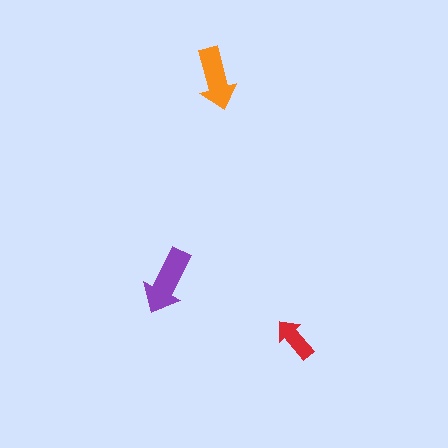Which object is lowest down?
The red arrow is bottommost.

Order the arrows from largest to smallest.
the purple one, the orange one, the red one.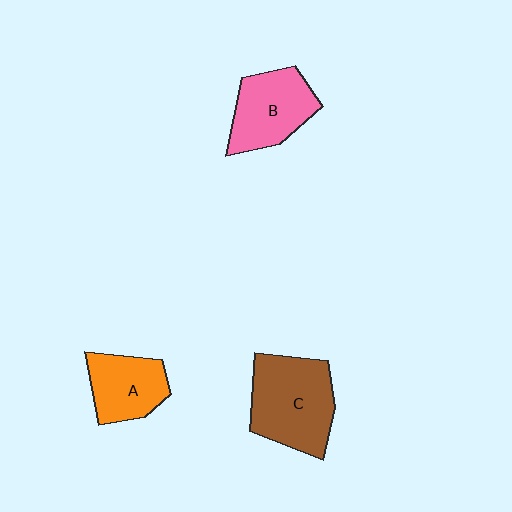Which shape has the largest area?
Shape C (brown).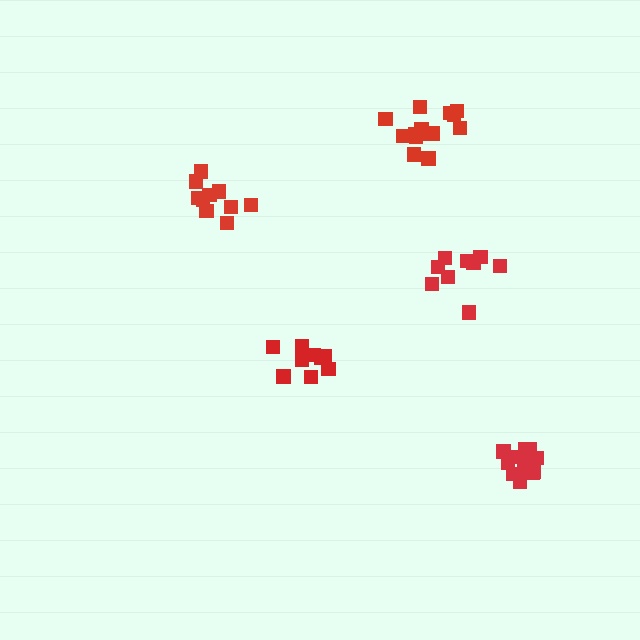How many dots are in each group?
Group 1: 9 dots, Group 2: 9 dots, Group 3: 14 dots, Group 4: 10 dots, Group 5: 13 dots (55 total).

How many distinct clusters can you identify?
There are 5 distinct clusters.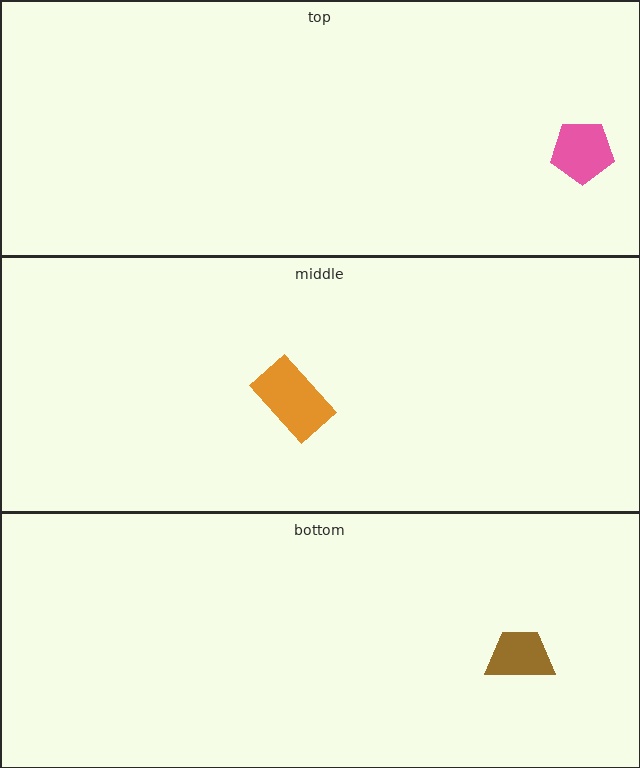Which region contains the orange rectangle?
The middle region.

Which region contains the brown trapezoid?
The bottom region.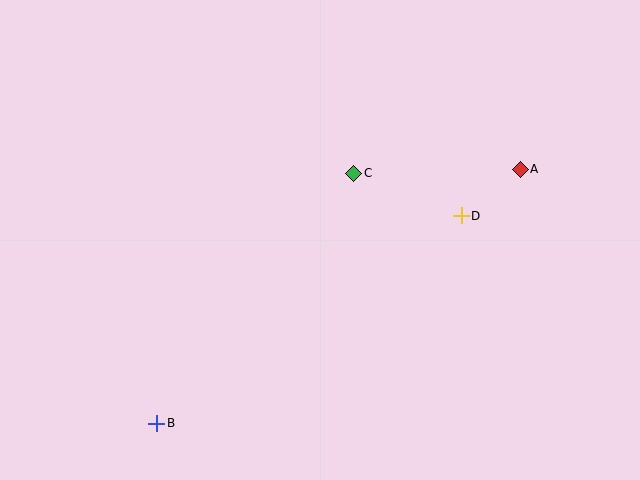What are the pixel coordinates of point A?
Point A is at (520, 169).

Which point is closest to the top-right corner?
Point A is closest to the top-right corner.